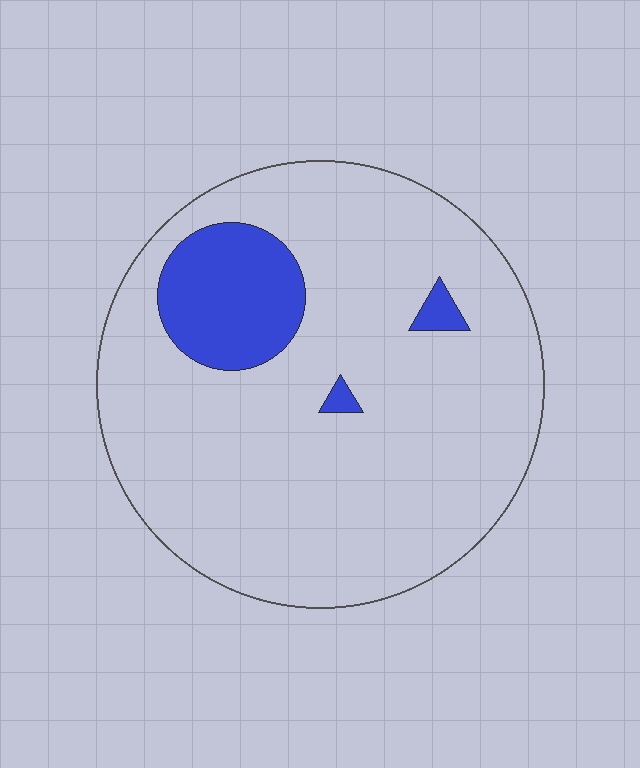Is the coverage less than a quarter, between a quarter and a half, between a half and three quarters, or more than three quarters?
Less than a quarter.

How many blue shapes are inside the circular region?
3.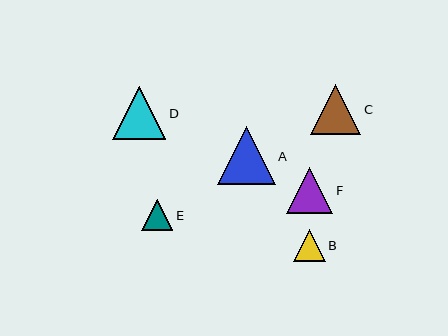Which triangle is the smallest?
Triangle E is the smallest with a size of approximately 31 pixels.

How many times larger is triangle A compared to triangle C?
Triangle A is approximately 1.2 times the size of triangle C.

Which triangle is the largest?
Triangle A is the largest with a size of approximately 58 pixels.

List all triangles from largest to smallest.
From largest to smallest: A, D, C, F, B, E.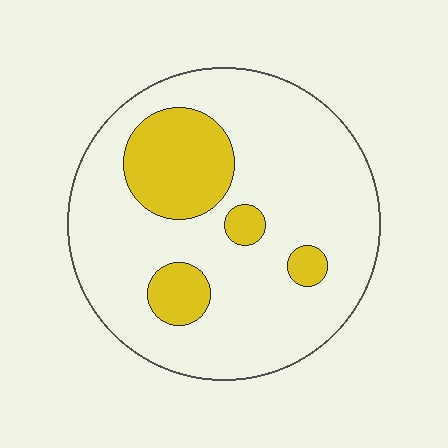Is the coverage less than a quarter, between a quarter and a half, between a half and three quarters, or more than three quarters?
Less than a quarter.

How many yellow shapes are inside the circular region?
4.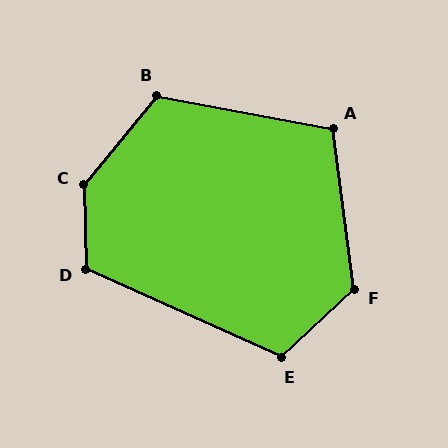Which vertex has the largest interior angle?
C, at approximately 140 degrees.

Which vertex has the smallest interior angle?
A, at approximately 108 degrees.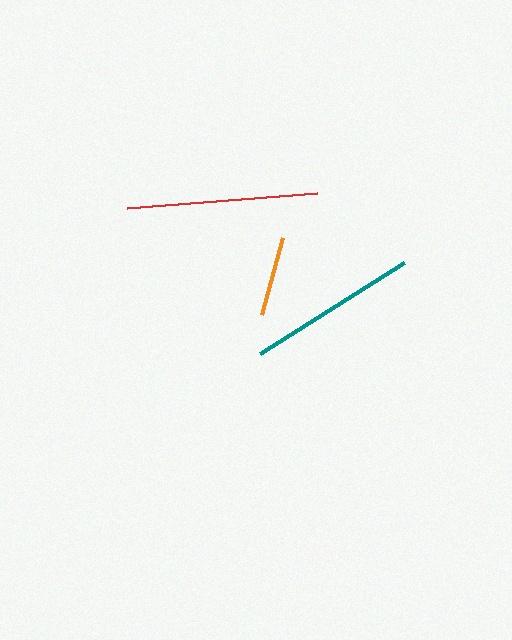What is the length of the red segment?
The red segment is approximately 190 pixels long.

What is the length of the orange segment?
The orange segment is approximately 80 pixels long.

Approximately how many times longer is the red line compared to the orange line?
The red line is approximately 2.4 times the length of the orange line.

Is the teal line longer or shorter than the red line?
The red line is longer than the teal line.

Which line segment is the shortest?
The orange line is the shortest at approximately 80 pixels.